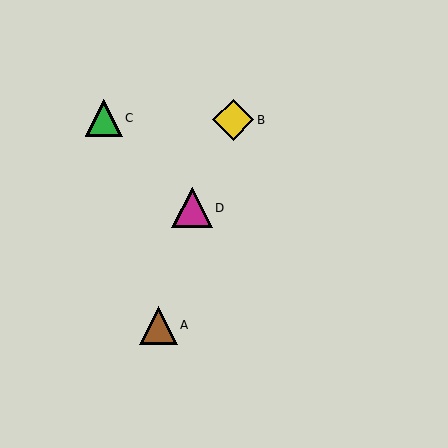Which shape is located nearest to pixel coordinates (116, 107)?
The green triangle (labeled C) at (104, 118) is nearest to that location.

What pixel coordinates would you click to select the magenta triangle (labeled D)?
Click at (192, 208) to select the magenta triangle D.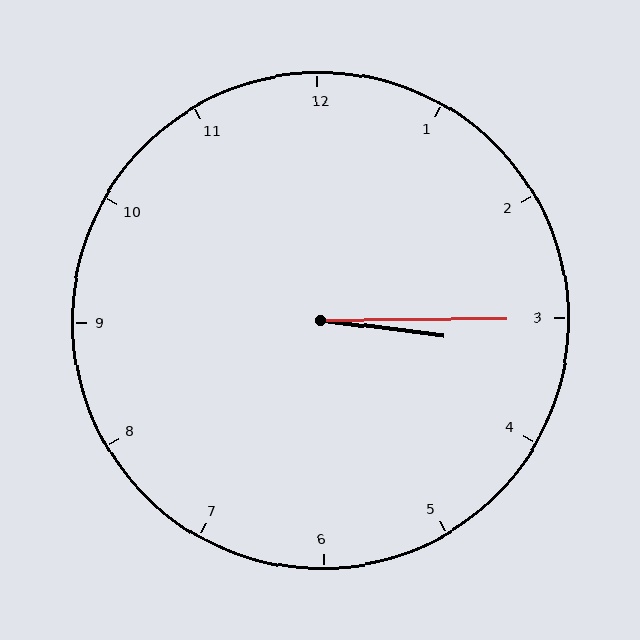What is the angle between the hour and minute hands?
Approximately 8 degrees.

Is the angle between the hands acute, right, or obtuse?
It is acute.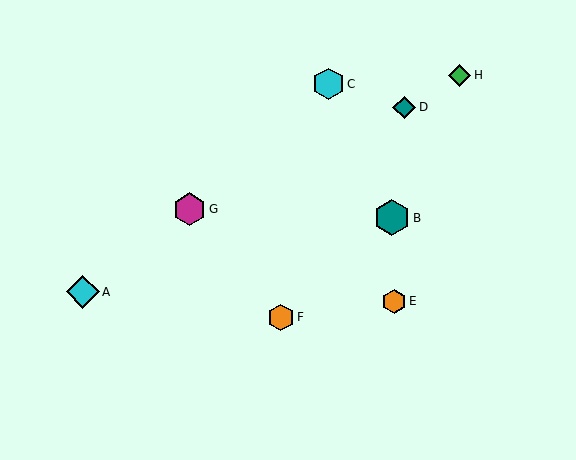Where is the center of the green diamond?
The center of the green diamond is at (459, 75).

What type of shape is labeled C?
Shape C is a cyan hexagon.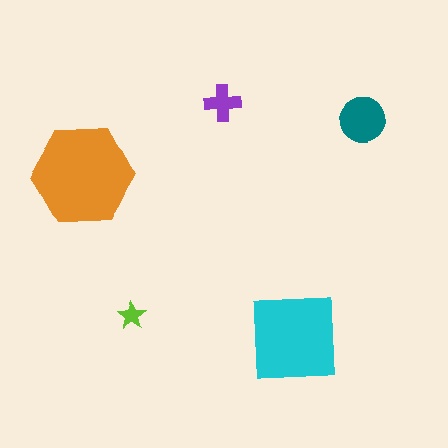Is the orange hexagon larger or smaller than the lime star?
Larger.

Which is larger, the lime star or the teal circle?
The teal circle.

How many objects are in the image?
There are 5 objects in the image.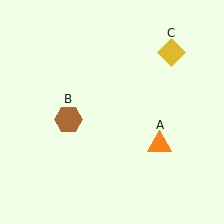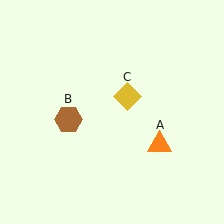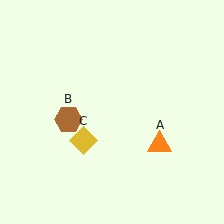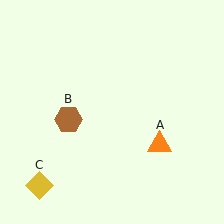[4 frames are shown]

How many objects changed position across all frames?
1 object changed position: yellow diamond (object C).